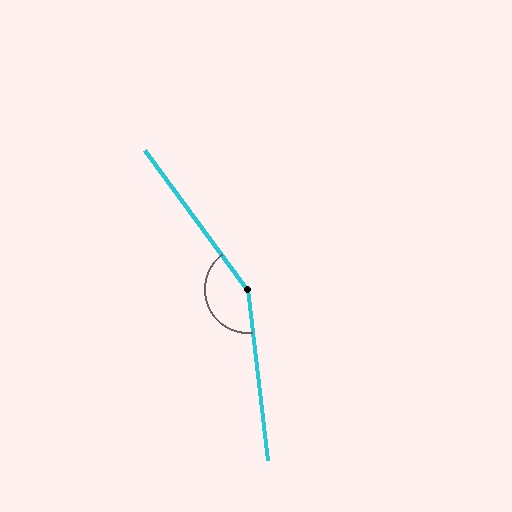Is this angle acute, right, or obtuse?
It is obtuse.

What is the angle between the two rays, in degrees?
Approximately 150 degrees.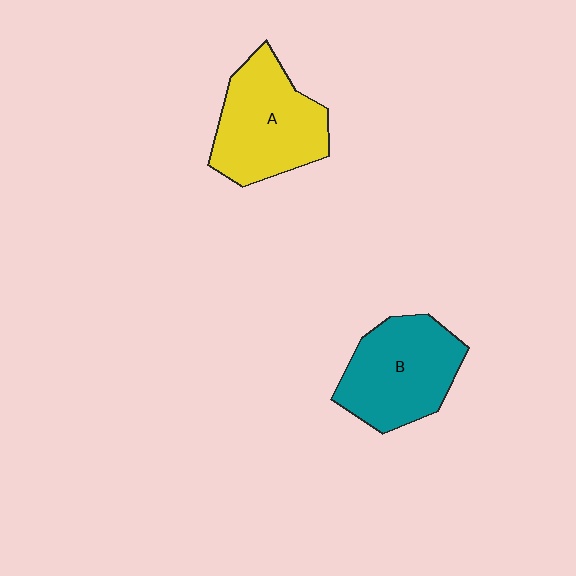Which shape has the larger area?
Shape A (yellow).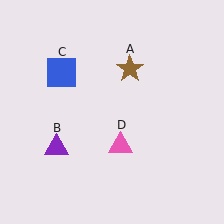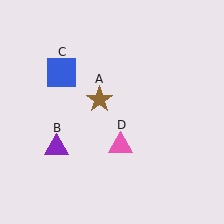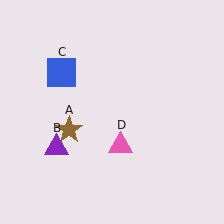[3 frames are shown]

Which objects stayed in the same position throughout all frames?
Purple triangle (object B) and blue square (object C) and pink triangle (object D) remained stationary.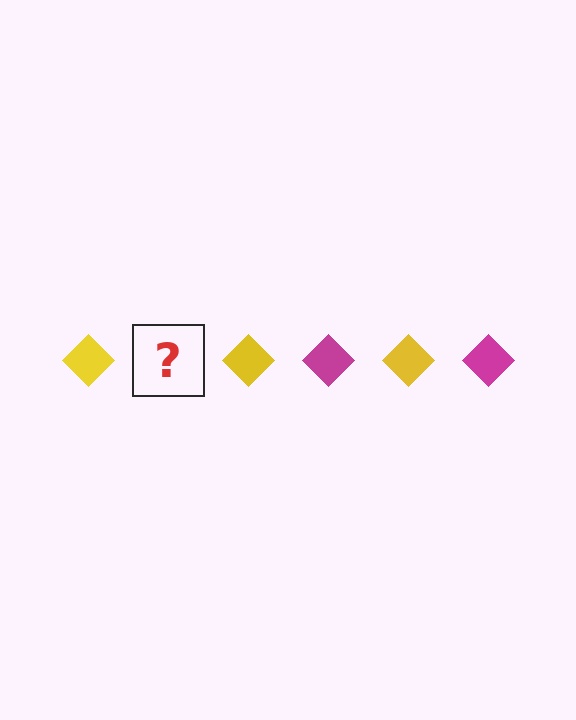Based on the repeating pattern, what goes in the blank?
The blank should be a magenta diamond.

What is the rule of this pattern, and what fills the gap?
The rule is that the pattern cycles through yellow, magenta diamonds. The gap should be filled with a magenta diamond.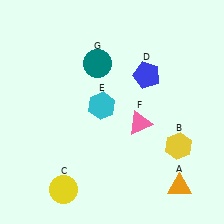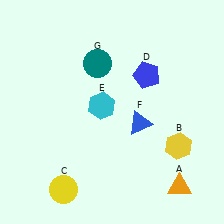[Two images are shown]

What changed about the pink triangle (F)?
In Image 1, F is pink. In Image 2, it changed to blue.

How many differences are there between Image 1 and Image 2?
There is 1 difference between the two images.